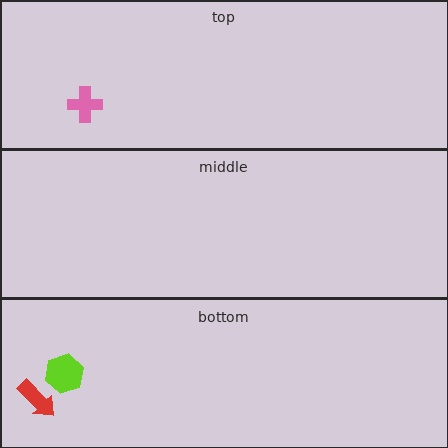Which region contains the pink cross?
The top region.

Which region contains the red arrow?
The bottom region.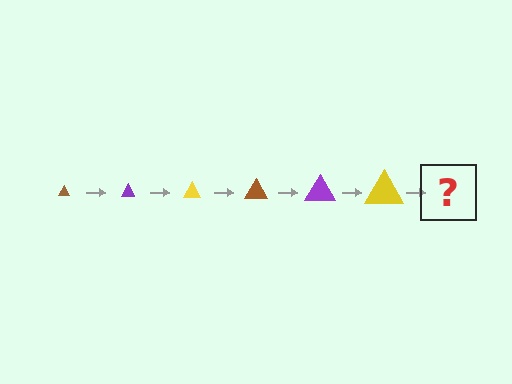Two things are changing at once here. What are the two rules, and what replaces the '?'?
The two rules are that the triangle grows larger each step and the color cycles through brown, purple, and yellow. The '?' should be a brown triangle, larger than the previous one.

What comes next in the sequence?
The next element should be a brown triangle, larger than the previous one.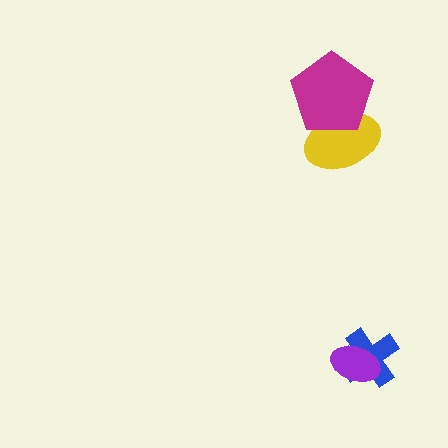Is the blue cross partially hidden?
Yes, it is partially covered by another shape.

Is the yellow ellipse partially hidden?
Yes, it is partially covered by another shape.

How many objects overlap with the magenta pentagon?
1 object overlaps with the magenta pentagon.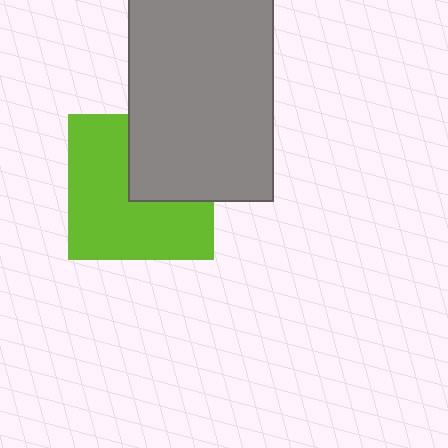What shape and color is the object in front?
The object in front is a gray rectangle.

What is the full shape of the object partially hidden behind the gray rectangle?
The partially hidden object is a lime square.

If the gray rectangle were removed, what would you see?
You would see the complete lime square.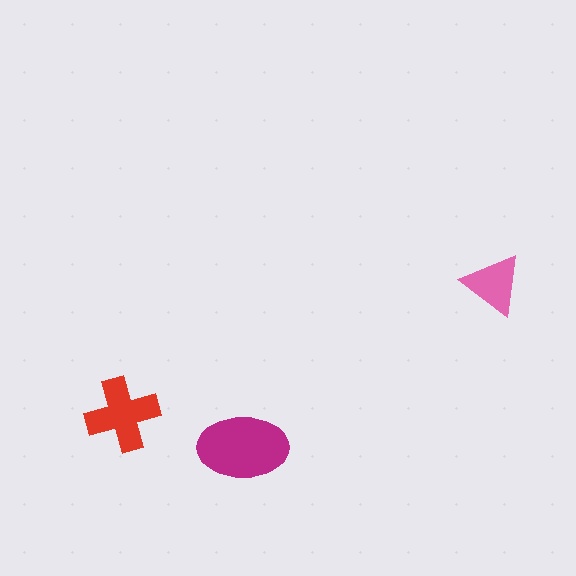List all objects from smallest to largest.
The pink triangle, the red cross, the magenta ellipse.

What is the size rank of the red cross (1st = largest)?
2nd.